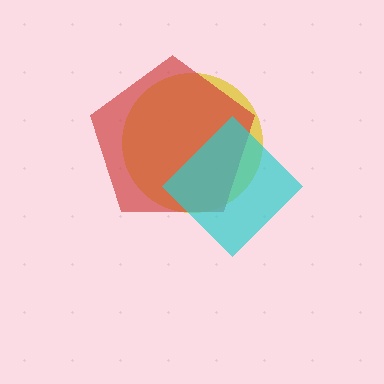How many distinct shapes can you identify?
There are 3 distinct shapes: a yellow circle, a red pentagon, a cyan diamond.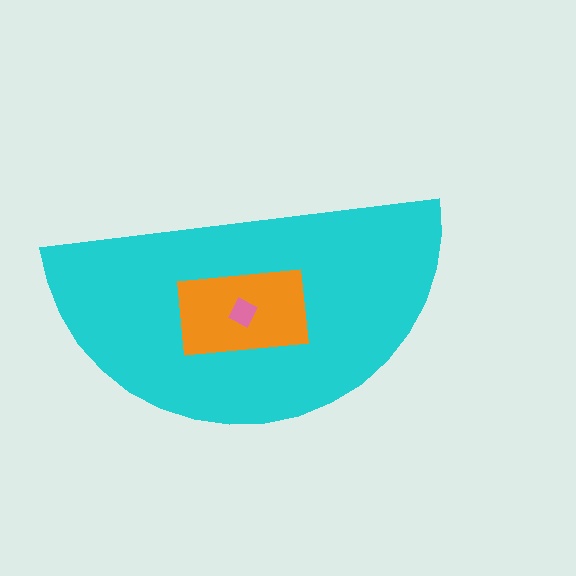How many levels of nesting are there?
3.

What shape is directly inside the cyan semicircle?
The orange rectangle.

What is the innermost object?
The pink diamond.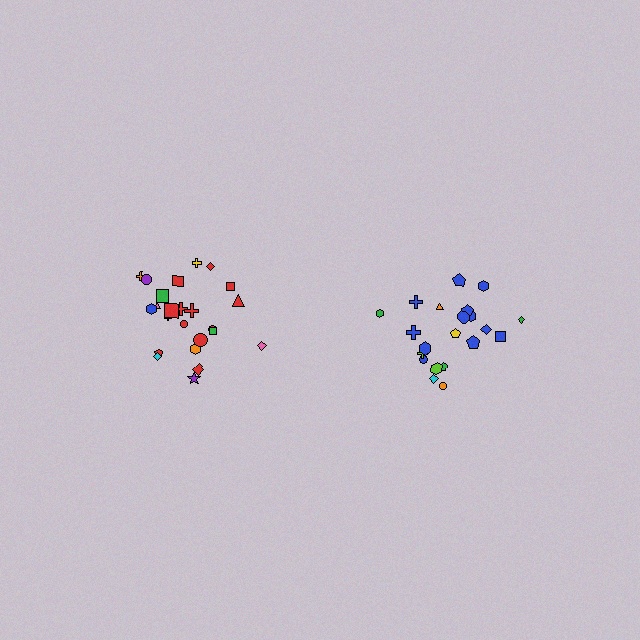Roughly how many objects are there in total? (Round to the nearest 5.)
Roughly 45 objects in total.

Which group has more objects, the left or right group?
The left group.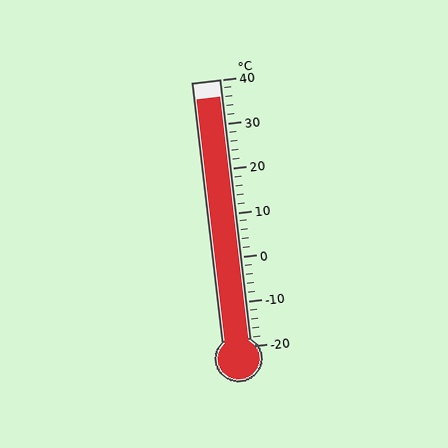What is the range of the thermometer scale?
The thermometer scale ranges from -20°C to 40°C.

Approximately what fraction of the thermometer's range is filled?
The thermometer is filled to approximately 95% of its range.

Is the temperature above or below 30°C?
The temperature is above 30°C.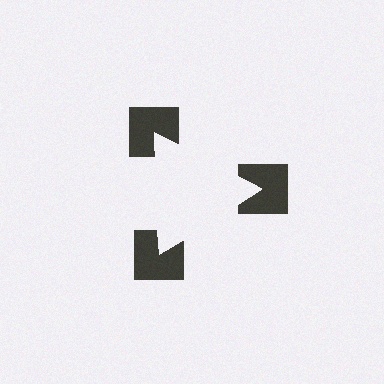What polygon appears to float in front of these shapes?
An illusory triangle — its edges are inferred from the aligned wedge cuts in the notched squares, not physically drawn.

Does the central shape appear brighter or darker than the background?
It typically appears slightly brighter than the background, even though no actual brightness change is drawn.